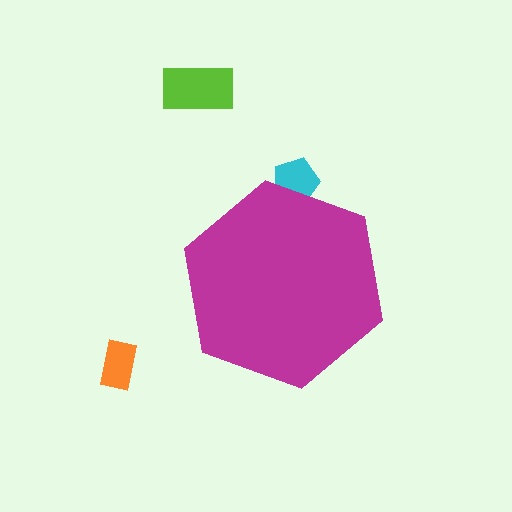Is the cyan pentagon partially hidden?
Yes, the cyan pentagon is partially hidden behind the magenta hexagon.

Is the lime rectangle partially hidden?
No, the lime rectangle is fully visible.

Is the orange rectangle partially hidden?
No, the orange rectangle is fully visible.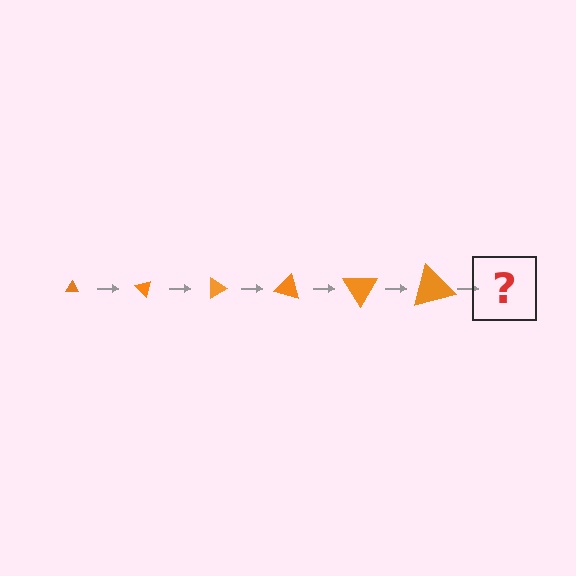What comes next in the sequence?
The next element should be a triangle, larger than the previous one and rotated 270 degrees from the start.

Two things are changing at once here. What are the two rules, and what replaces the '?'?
The two rules are that the triangle grows larger each step and it rotates 45 degrees each step. The '?' should be a triangle, larger than the previous one and rotated 270 degrees from the start.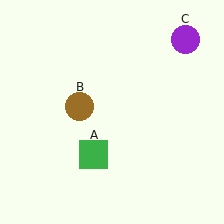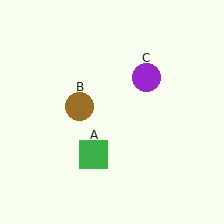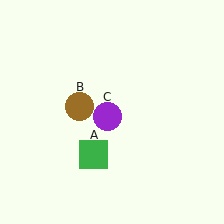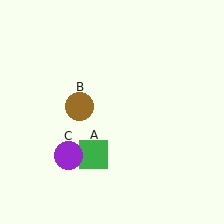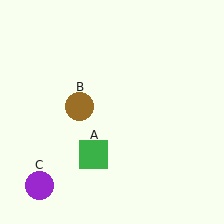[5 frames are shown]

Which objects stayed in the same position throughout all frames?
Green square (object A) and brown circle (object B) remained stationary.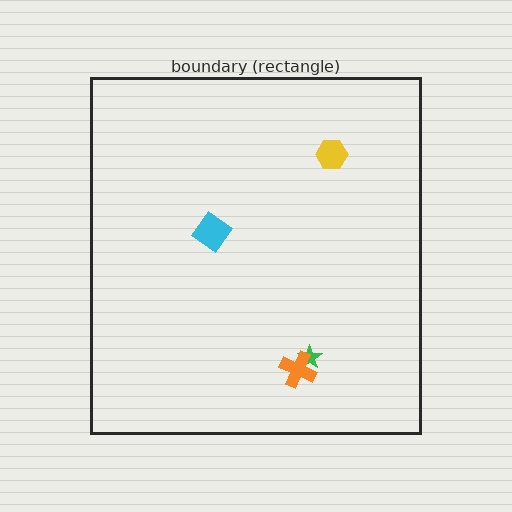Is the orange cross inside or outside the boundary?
Inside.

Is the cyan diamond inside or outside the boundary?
Inside.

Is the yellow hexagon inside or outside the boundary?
Inside.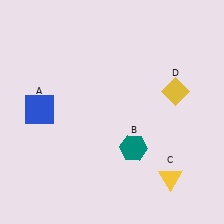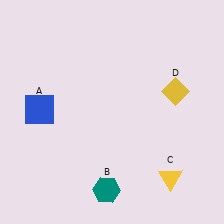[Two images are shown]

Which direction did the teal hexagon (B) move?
The teal hexagon (B) moved down.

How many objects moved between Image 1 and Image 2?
1 object moved between the two images.